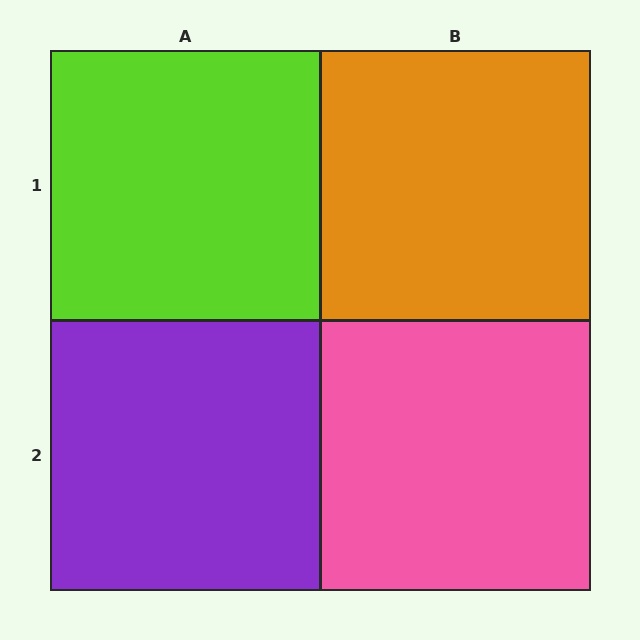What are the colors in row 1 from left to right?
Lime, orange.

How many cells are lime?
1 cell is lime.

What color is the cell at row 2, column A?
Purple.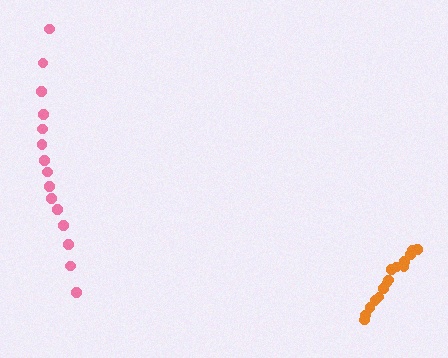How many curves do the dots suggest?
There are 2 distinct paths.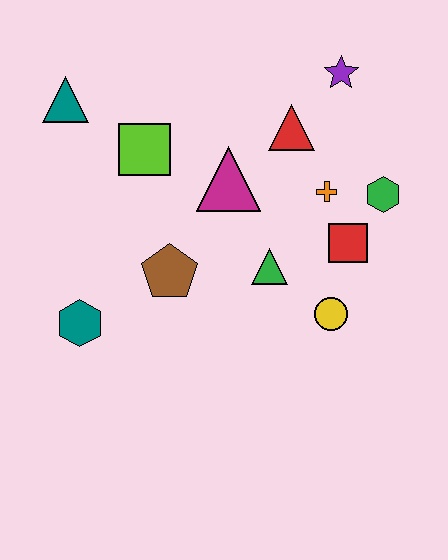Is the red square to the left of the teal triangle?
No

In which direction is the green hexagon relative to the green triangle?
The green hexagon is to the right of the green triangle.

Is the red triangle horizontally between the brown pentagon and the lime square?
No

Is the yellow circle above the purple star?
No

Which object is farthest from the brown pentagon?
The purple star is farthest from the brown pentagon.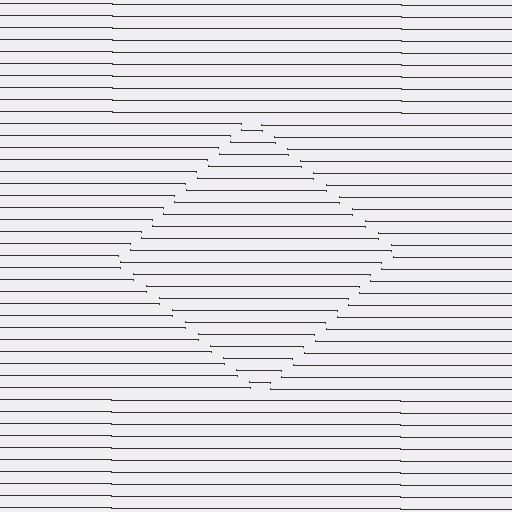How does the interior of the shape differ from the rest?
The interior of the shape contains the same grating, shifted by half a period — the contour is defined by the phase discontinuity where line-ends from the inner and outer gratings abut.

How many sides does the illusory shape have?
4 sides — the line-ends trace a square.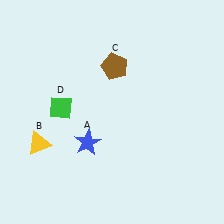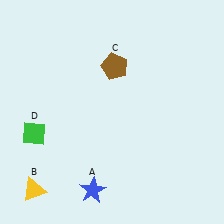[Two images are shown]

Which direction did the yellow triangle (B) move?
The yellow triangle (B) moved down.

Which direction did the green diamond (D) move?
The green diamond (D) moved left.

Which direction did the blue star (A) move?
The blue star (A) moved down.